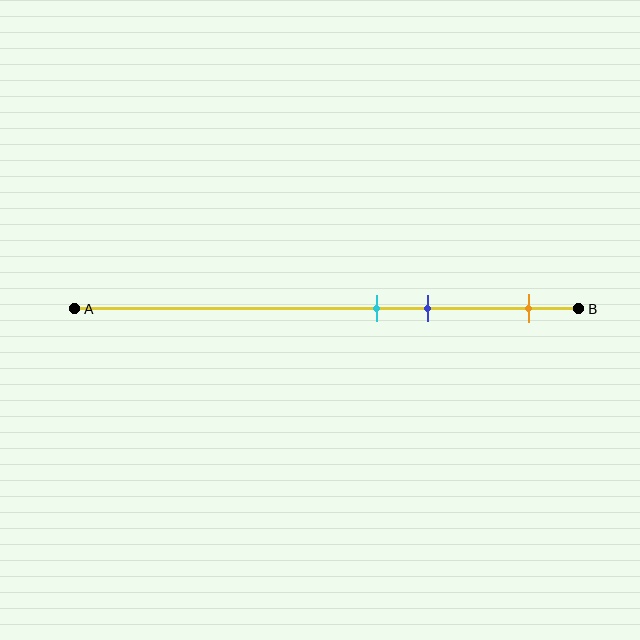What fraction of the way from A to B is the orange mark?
The orange mark is approximately 90% (0.9) of the way from A to B.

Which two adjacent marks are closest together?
The cyan and blue marks are the closest adjacent pair.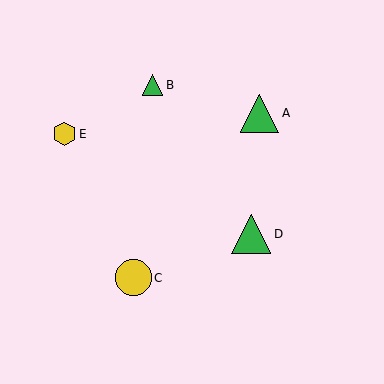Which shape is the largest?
The green triangle (labeled D) is the largest.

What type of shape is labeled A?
Shape A is a green triangle.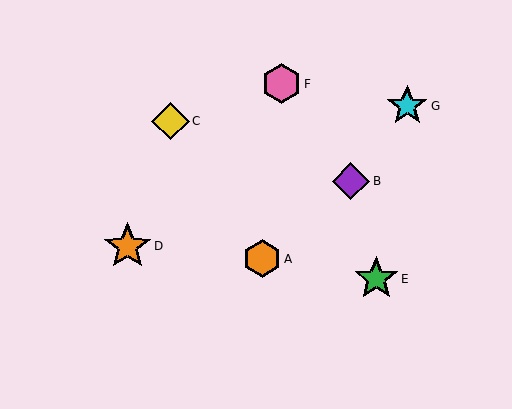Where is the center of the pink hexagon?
The center of the pink hexagon is at (281, 84).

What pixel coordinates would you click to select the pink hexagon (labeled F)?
Click at (281, 84) to select the pink hexagon F.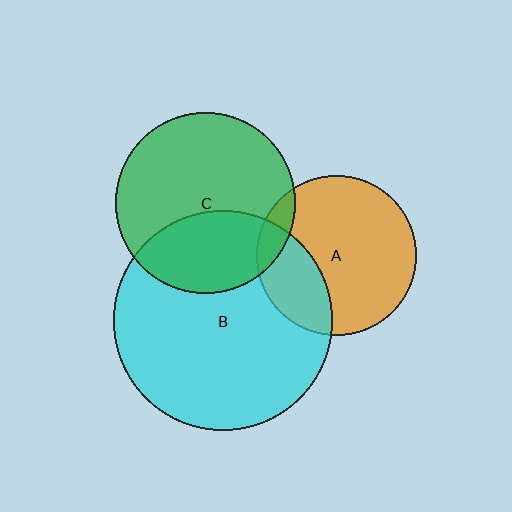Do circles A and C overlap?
Yes.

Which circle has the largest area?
Circle B (cyan).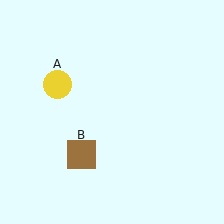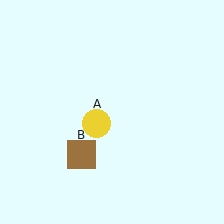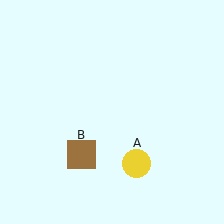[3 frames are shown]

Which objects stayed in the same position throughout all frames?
Brown square (object B) remained stationary.